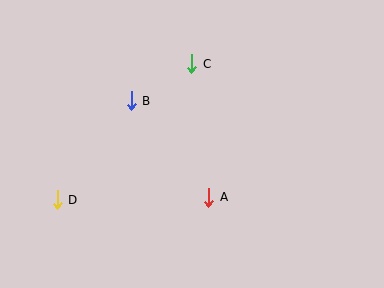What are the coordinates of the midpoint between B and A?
The midpoint between B and A is at (170, 149).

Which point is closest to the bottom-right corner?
Point A is closest to the bottom-right corner.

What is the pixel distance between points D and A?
The distance between D and A is 151 pixels.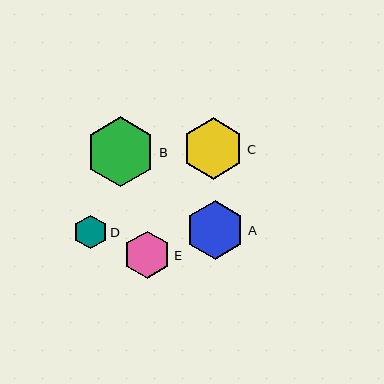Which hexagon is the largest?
Hexagon B is the largest with a size of approximately 70 pixels.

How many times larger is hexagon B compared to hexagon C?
Hexagon B is approximately 1.1 times the size of hexagon C.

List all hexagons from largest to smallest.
From largest to smallest: B, C, A, E, D.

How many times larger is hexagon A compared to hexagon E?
Hexagon A is approximately 1.3 times the size of hexagon E.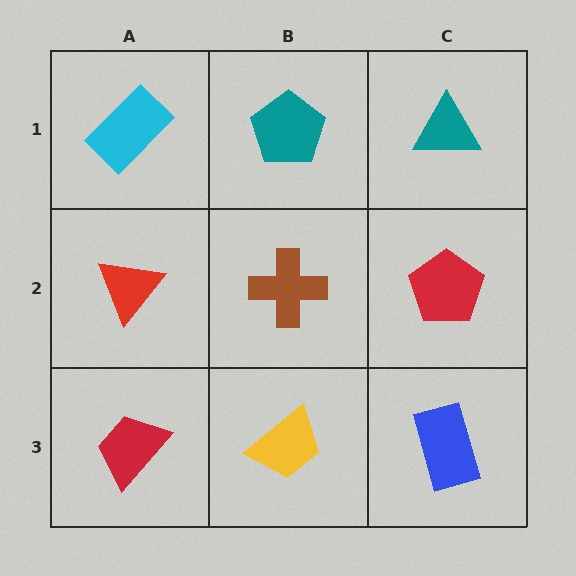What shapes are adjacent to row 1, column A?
A red triangle (row 2, column A), a teal pentagon (row 1, column B).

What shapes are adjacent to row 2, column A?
A cyan rectangle (row 1, column A), a red trapezoid (row 3, column A), a brown cross (row 2, column B).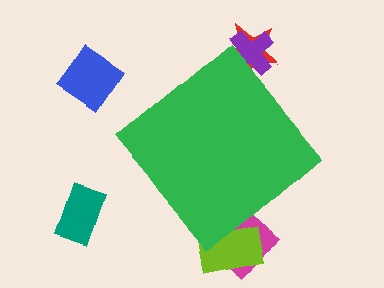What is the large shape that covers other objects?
A green diamond.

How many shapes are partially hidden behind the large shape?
4 shapes are partially hidden.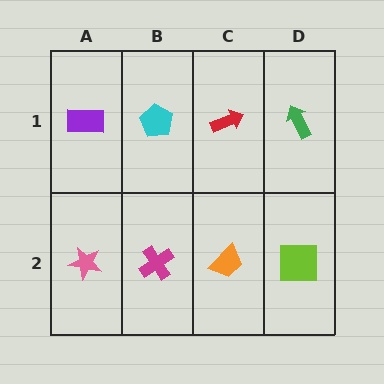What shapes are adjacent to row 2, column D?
A green arrow (row 1, column D), an orange trapezoid (row 2, column C).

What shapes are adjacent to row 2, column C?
A red arrow (row 1, column C), a magenta cross (row 2, column B), a lime square (row 2, column D).